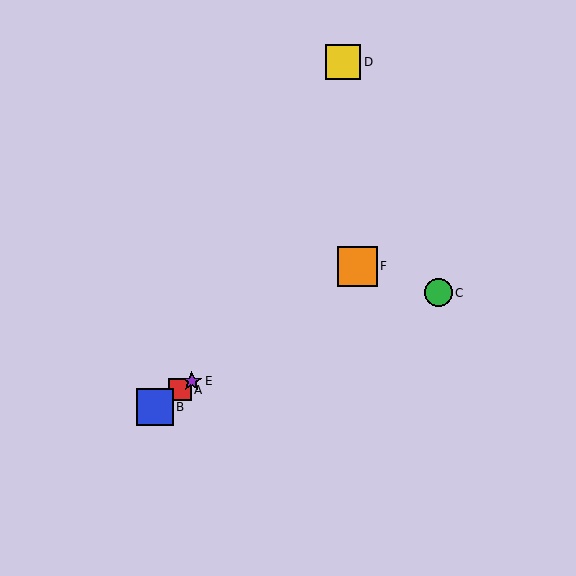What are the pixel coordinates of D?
Object D is at (343, 62).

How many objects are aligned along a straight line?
4 objects (A, B, E, F) are aligned along a straight line.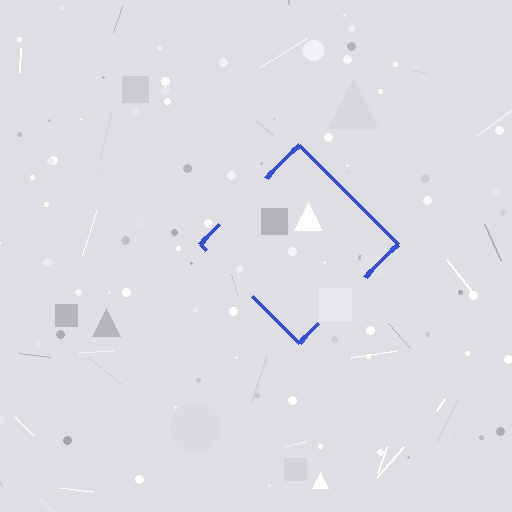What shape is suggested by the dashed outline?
The dashed outline suggests a diamond.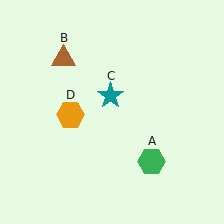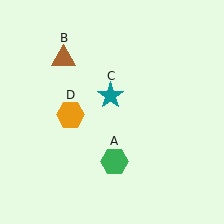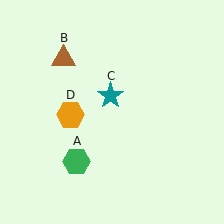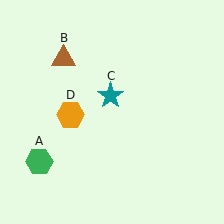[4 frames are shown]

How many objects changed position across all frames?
1 object changed position: green hexagon (object A).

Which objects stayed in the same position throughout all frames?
Brown triangle (object B) and teal star (object C) and orange hexagon (object D) remained stationary.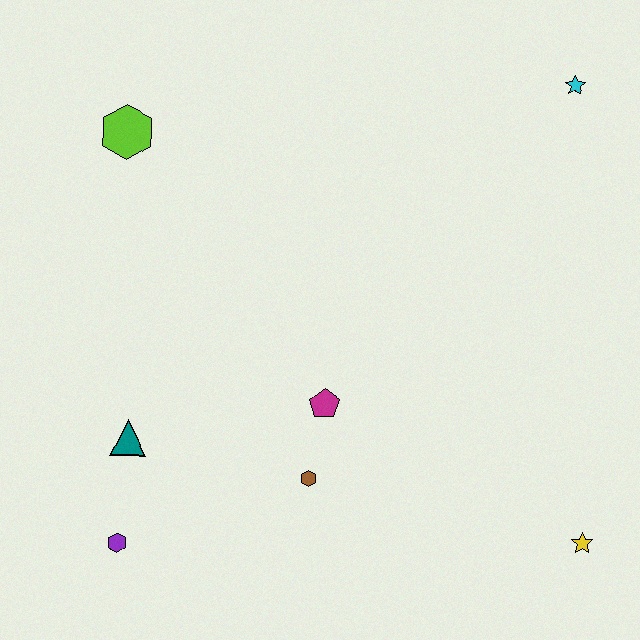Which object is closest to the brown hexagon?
The magenta pentagon is closest to the brown hexagon.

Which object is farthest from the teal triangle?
The cyan star is farthest from the teal triangle.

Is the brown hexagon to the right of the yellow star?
No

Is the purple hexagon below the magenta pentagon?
Yes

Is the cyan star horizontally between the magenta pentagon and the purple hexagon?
No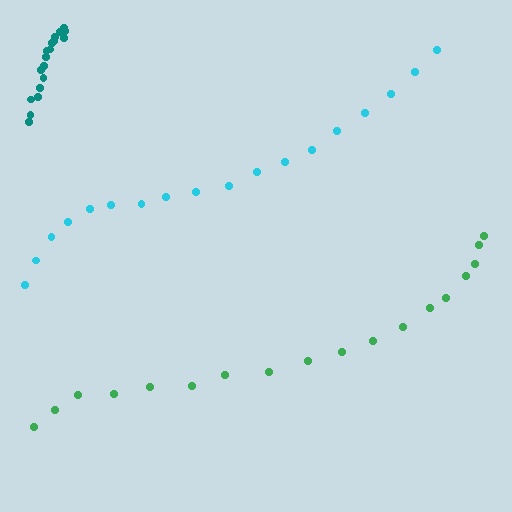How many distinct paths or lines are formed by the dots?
There are 3 distinct paths.